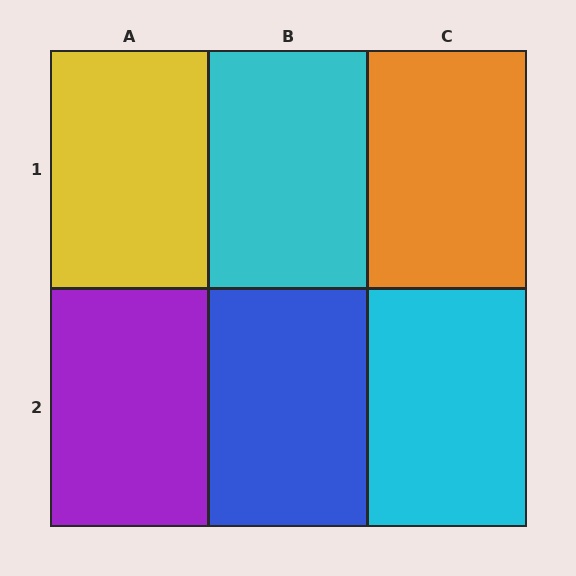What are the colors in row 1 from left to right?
Yellow, cyan, orange.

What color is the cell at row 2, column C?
Cyan.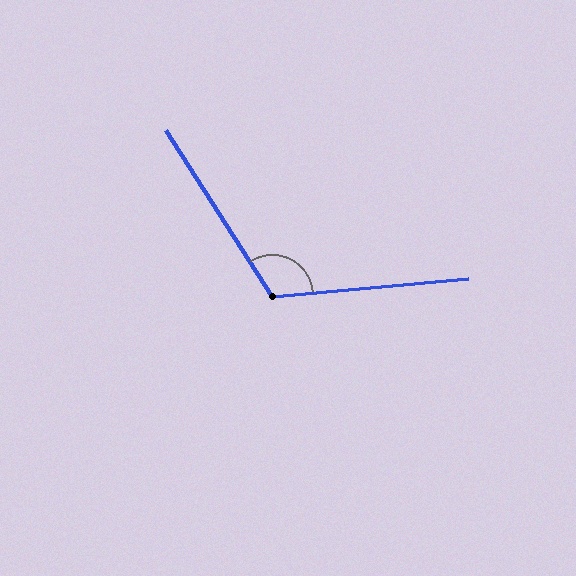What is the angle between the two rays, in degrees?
Approximately 117 degrees.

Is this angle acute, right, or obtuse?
It is obtuse.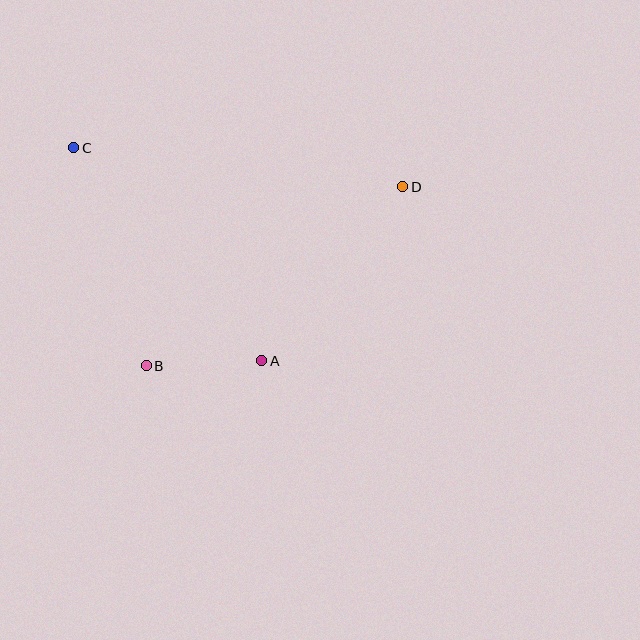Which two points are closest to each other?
Points A and B are closest to each other.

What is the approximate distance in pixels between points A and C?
The distance between A and C is approximately 284 pixels.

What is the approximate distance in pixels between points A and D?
The distance between A and D is approximately 224 pixels.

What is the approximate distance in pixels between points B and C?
The distance between B and C is approximately 230 pixels.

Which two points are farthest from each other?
Points C and D are farthest from each other.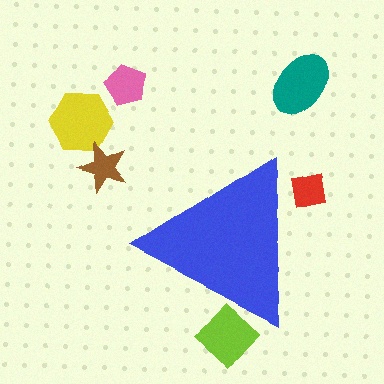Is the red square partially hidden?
Yes, the red square is partially hidden behind the blue triangle.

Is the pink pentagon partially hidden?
No, the pink pentagon is fully visible.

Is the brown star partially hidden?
No, the brown star is fully visible.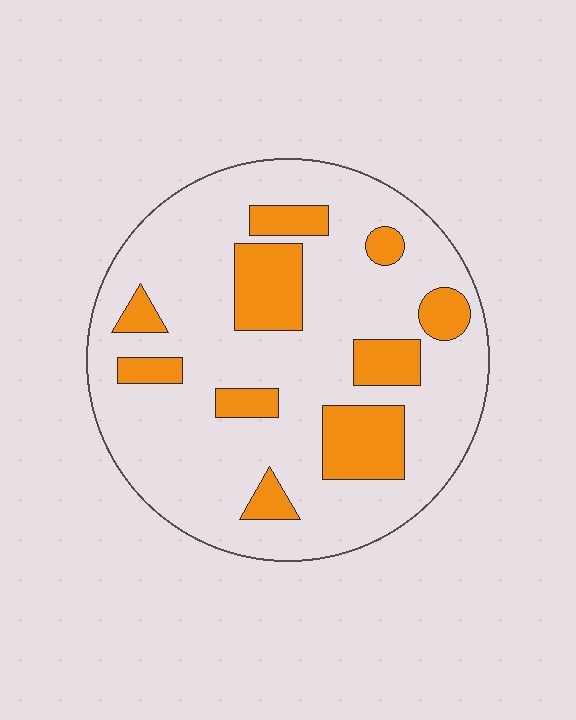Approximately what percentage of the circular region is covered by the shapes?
Approximately 20%.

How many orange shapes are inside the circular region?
10.